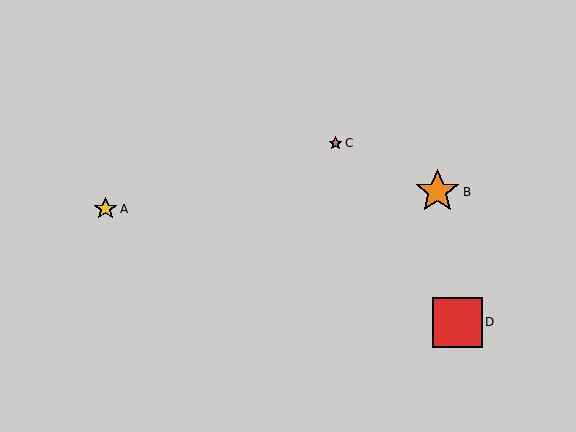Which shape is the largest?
The red square (labeled D) is the largest.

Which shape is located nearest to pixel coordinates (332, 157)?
The pink star (labeled C) at (335, 143) is nearest to that location.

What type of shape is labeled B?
Shape B is an orange star.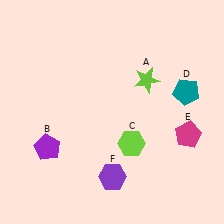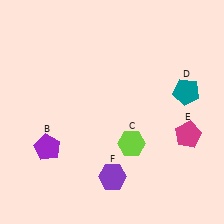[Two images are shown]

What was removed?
The lime star (A) was removed in Image 2.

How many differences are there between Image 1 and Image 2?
There is 1 difference between the two images.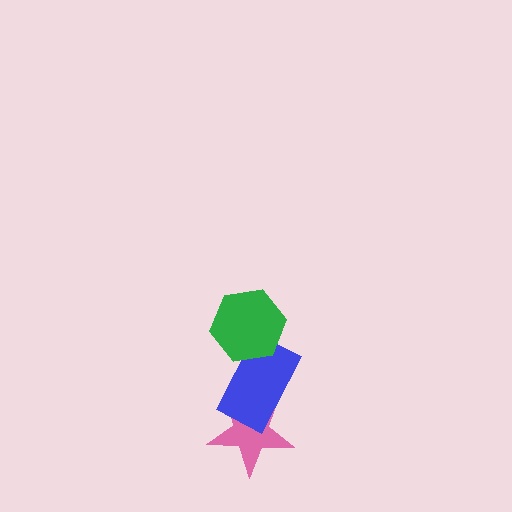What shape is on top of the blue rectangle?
The green hexagon is on top of the blue rectangle.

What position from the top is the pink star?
The pink star is 3rd from the top.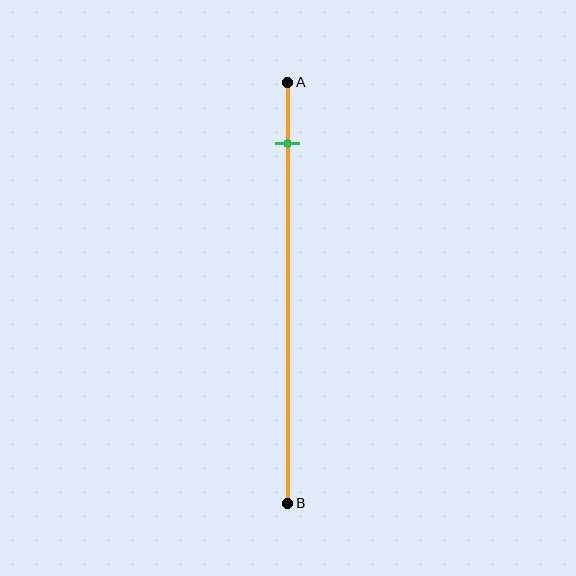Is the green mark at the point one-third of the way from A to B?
No, the mark is at about 15% from A, not at the 33% one-third point.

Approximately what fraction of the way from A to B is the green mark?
The green mark is approximately 15% of the way from A to B.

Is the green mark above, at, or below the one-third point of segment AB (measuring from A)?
The green mark is above the one-third point of segment AB.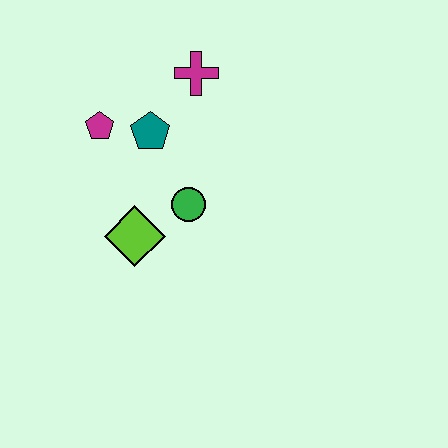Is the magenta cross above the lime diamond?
Yes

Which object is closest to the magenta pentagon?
The teal pentagon is closest to the magenta pentagon.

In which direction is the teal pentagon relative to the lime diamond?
The teal pentagon is above the lime diamond.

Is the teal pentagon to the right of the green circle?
No